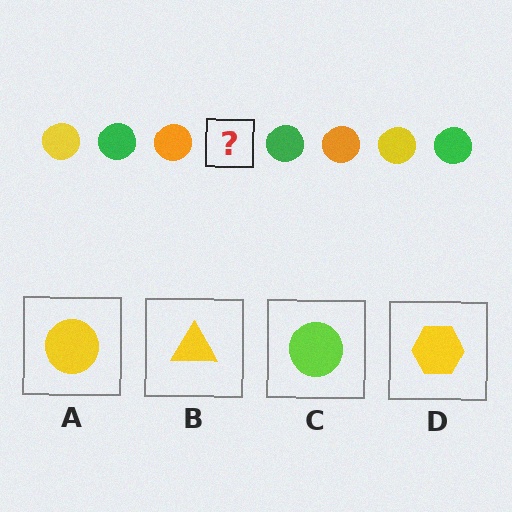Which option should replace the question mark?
Option A.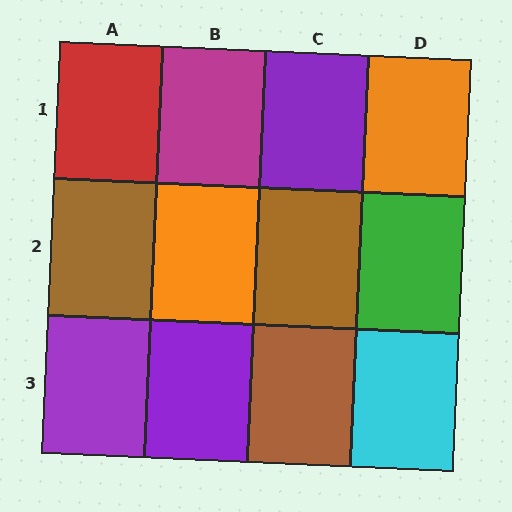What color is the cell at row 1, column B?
Magenta.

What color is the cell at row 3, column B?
Purple.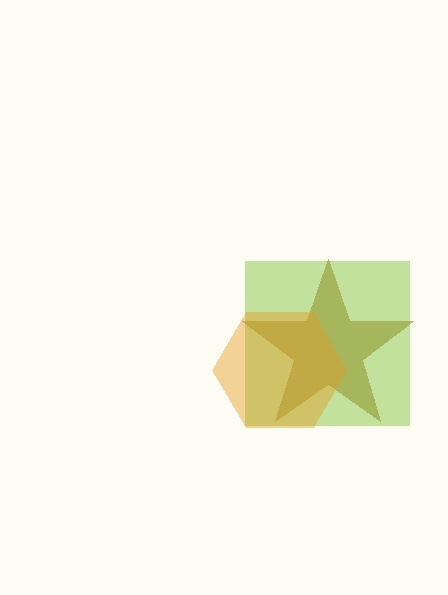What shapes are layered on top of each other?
The layered shapes are: a brown star, a lime square, an orange hexagon.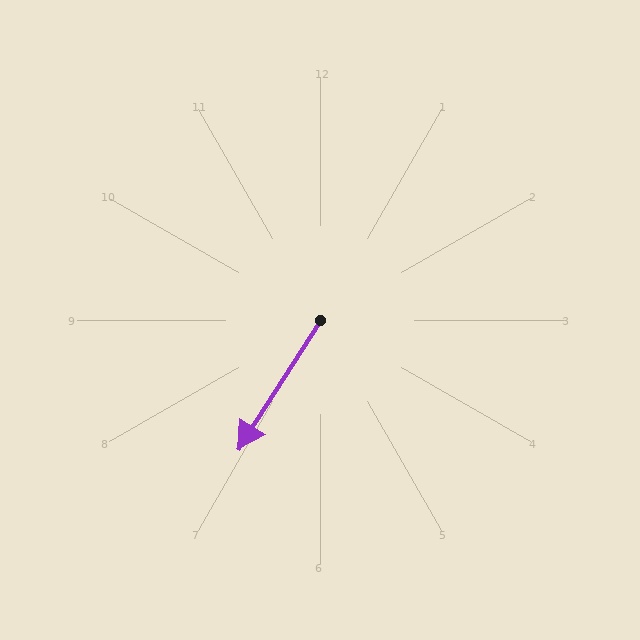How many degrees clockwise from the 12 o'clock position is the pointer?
Approximately 212 degrees.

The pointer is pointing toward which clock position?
Roughly 7 o'clock.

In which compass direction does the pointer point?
Southwest.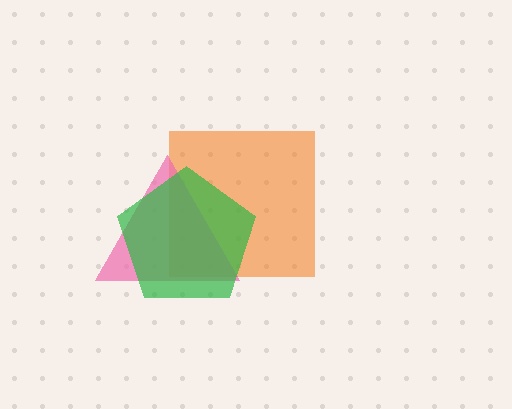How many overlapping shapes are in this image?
There are 3 overlapping shapes in the image.